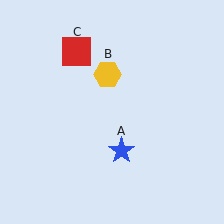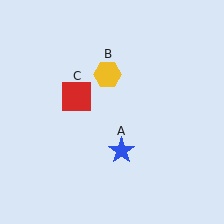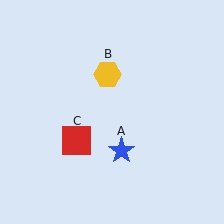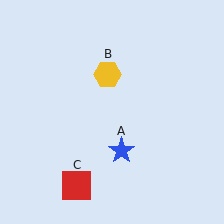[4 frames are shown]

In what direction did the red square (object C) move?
The red square (object C) moved down.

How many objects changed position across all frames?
1 object changed position: red square (object C).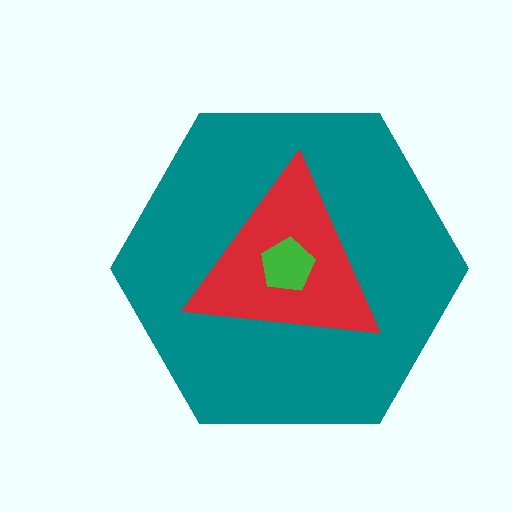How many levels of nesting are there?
3.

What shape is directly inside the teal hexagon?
The red triangle.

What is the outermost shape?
The teal hexagon.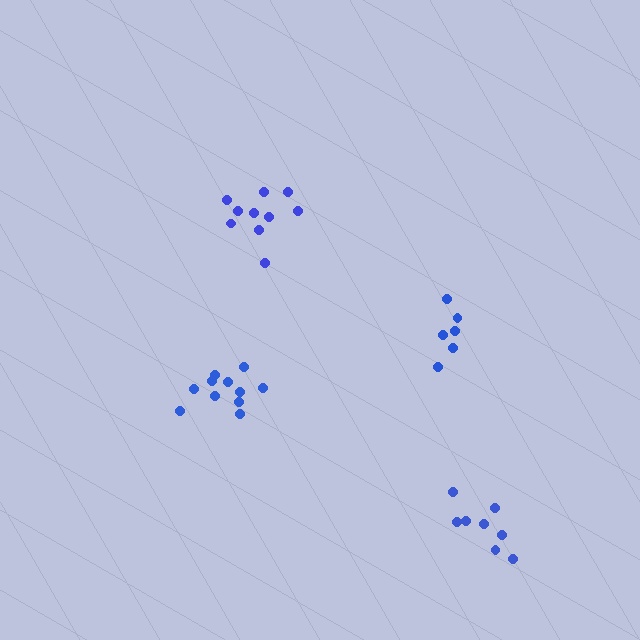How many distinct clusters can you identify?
There are 4 distinct clusters.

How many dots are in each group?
Group 1: 10 dots, Group 2: 6 dots, Group 3: 11 dots, Group 4: 9 dots (36 total).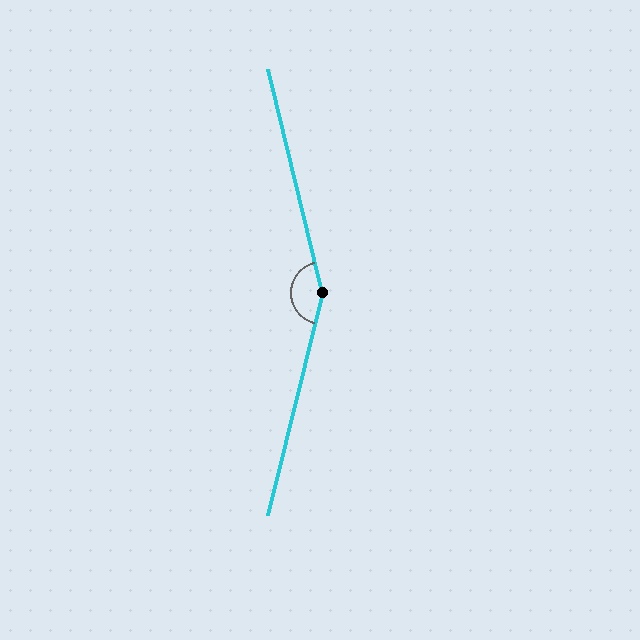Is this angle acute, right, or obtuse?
It is obtuse.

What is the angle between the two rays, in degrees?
Approximately 153 degrees.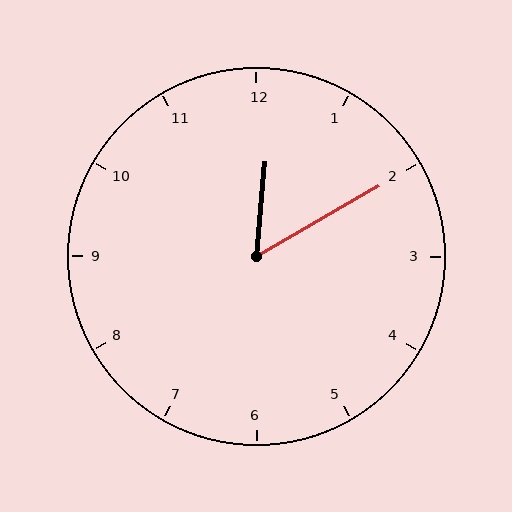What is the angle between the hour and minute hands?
Approximately 55 degrees.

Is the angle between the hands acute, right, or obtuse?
It is acute.